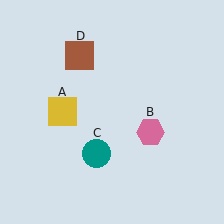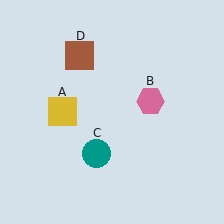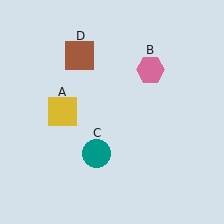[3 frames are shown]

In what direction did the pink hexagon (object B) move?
The pink hexagon (object B) moved up.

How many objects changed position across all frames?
1 object changed position: pink hexagon (object B).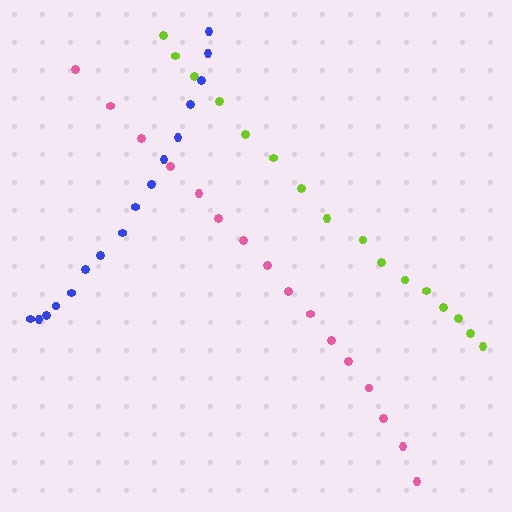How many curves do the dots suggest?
There are 3 distinct paths.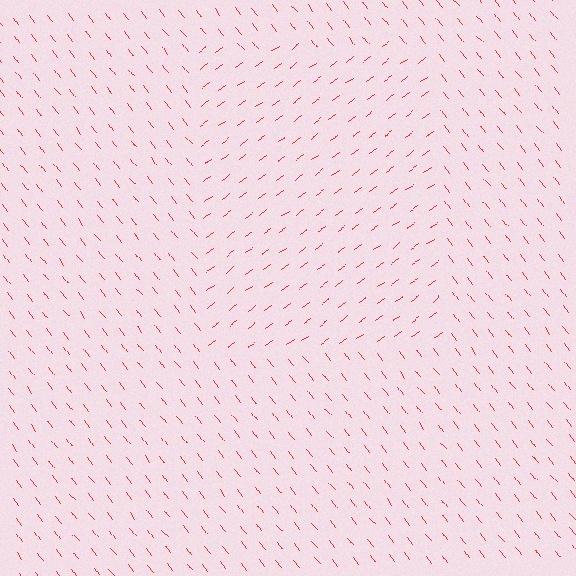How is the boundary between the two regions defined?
The boundary is defined purely by a change in line orientation (approximately 88 degrees difference). All lines are the same color and thickness.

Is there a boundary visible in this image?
Yes, there is a texture boundary formed by a change in line orientation.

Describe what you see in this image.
The image is filled with small red line segments. A rectangle region in the image has lines oriented differently from the surrounding lines, creating a visible texture boundary.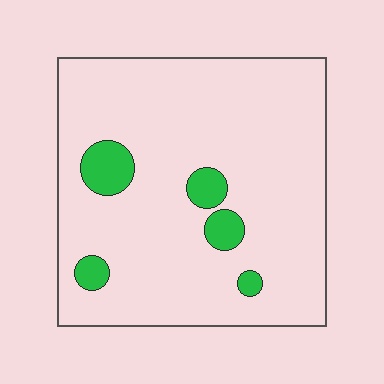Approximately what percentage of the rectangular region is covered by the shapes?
Approximately 10%.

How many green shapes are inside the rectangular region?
5.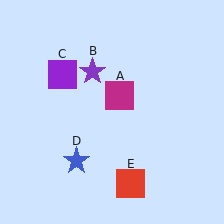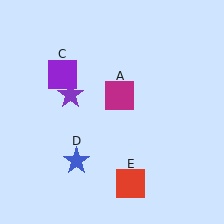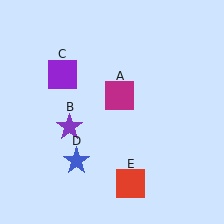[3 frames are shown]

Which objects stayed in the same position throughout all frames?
Magenta square (object A) and purple square (object C) and blue star (object D) and red square (object E) remained stationary.